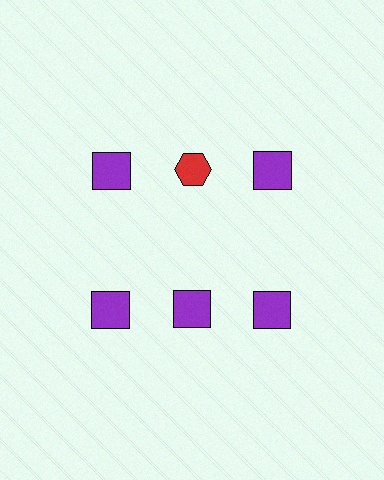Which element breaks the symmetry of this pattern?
The red hexagon in the top row, second from left column breaks the symmetry. All other shapes are purple squares.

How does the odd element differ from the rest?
It differs in both color (red instead of purple) and shape (hexagon instead of square).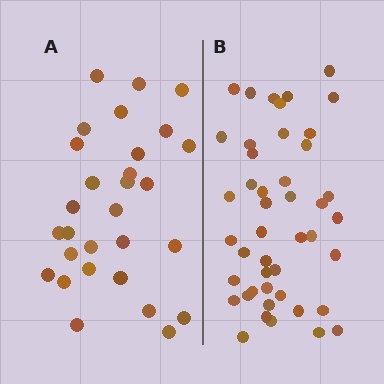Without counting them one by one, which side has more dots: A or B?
Region B (the right region) has more dots.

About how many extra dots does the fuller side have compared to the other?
Region B has approximately 15 more dots than region A.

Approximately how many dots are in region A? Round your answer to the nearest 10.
About 30 dots. (The exact count is 29, which rounds to 30.)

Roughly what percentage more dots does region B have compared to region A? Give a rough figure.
About 55% more.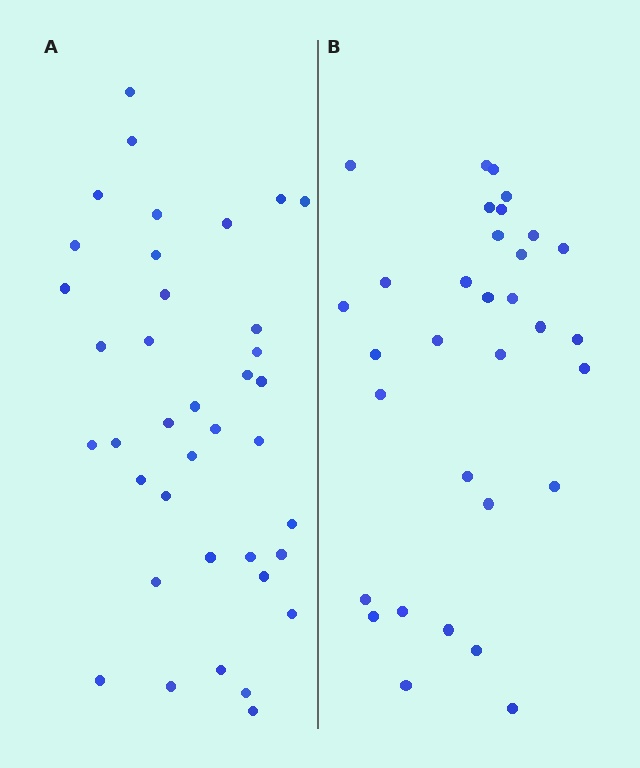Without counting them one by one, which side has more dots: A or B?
Region A (the left region) has more dots.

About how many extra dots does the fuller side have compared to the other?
Region A has about 6 more dots than region B.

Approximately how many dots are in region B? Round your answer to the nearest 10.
About 30 dots. (The exact count is 32, which rounds to 30.)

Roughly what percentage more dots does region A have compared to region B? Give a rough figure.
About 20% more.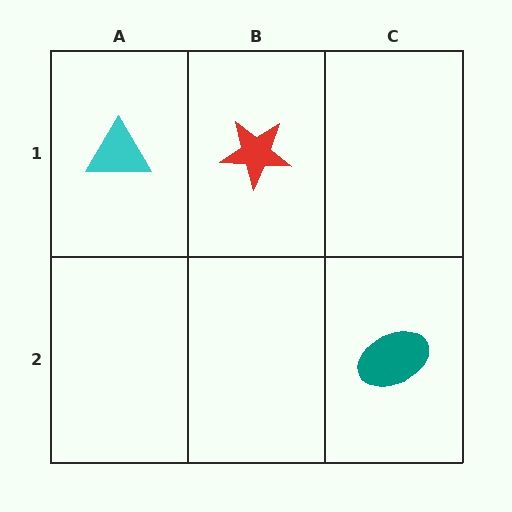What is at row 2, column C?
A teal ellipse.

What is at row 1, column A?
A cyan triangle.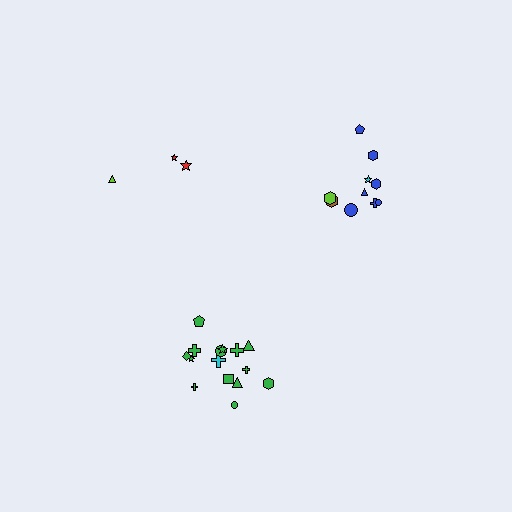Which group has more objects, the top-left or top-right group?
The top-right group.